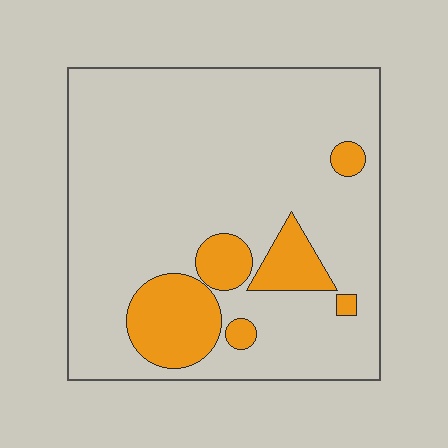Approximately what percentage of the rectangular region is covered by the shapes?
Approximately 15%.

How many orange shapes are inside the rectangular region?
6.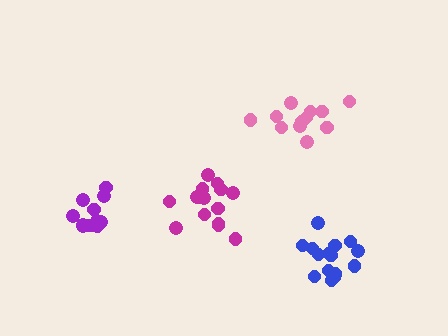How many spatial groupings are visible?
There are 4 spatial groupings.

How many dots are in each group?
Group 1: 12 dots, Group 2: 15 dots, Group 3: 13 dots, Group 4: 15 dots (55 total).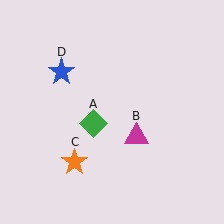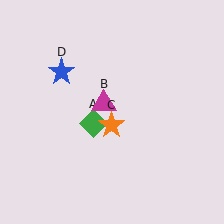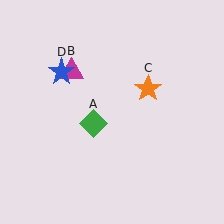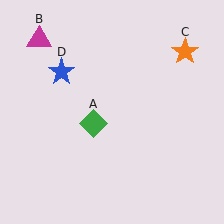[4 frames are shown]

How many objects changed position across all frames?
2 objects changed position: magenta triangle (object B), orange star (object C).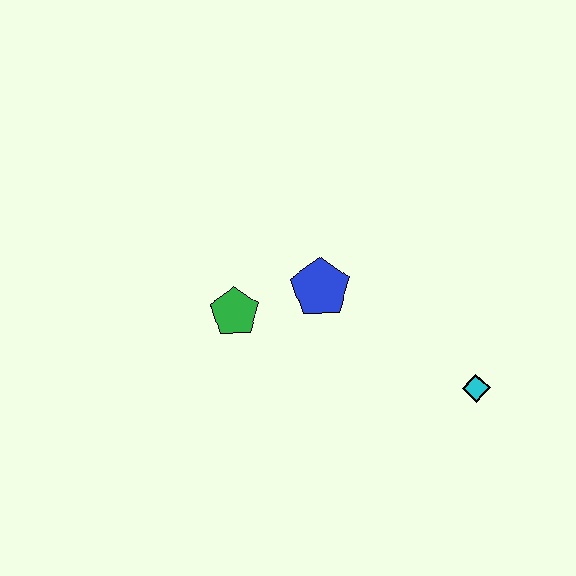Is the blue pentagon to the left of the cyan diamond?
Yes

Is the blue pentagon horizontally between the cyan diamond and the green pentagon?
Yes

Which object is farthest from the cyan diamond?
The green pentagon is farthest from the cyan diamond.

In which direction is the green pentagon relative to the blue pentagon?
The green pentagon is to the left of the blue pentagon.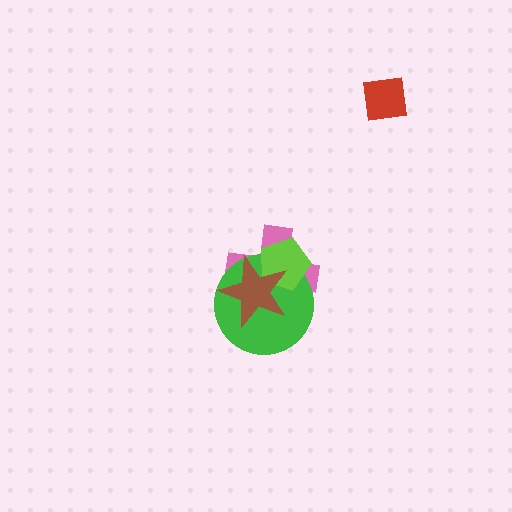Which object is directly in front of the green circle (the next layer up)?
The lime pentagon is directly in front of the green circle.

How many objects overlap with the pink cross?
3 objects overlap with the pink cross.